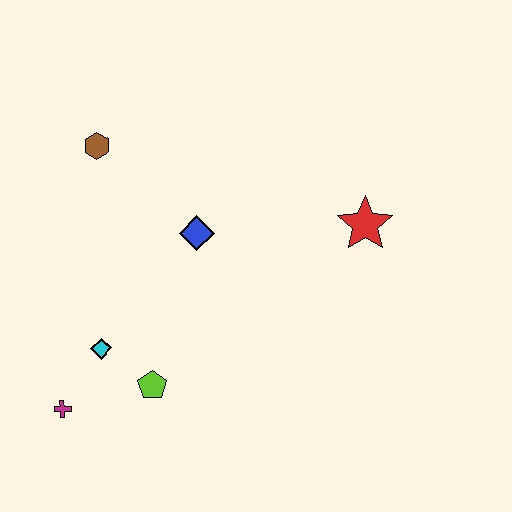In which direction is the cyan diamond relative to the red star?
The cyan diamond is to the left of the red star.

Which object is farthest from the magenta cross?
The red star is farthest from the magenta cross.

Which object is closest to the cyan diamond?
The lime pentagon is closest to the cyan diamond.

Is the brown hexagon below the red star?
No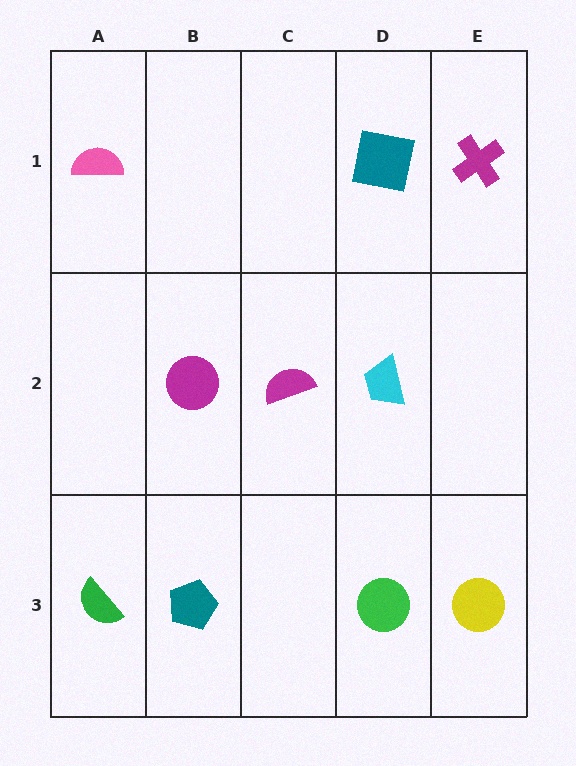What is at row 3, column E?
A yellow circle.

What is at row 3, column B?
A teal pentagon.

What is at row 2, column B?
A magenta circle.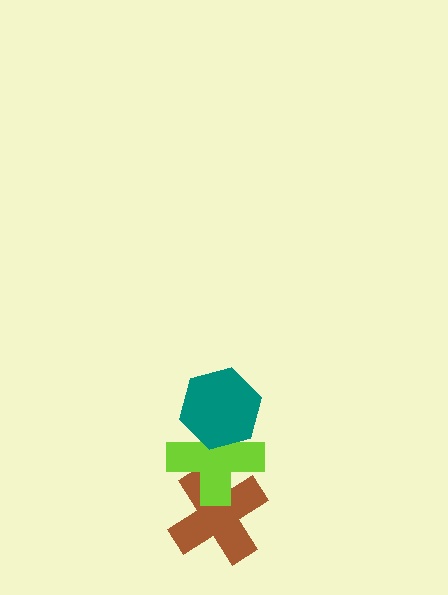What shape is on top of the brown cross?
The lime cross is on top of the brown cross.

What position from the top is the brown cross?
The brown cross is 3rd from the top.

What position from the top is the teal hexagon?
The teal hexagon is 1st from the top.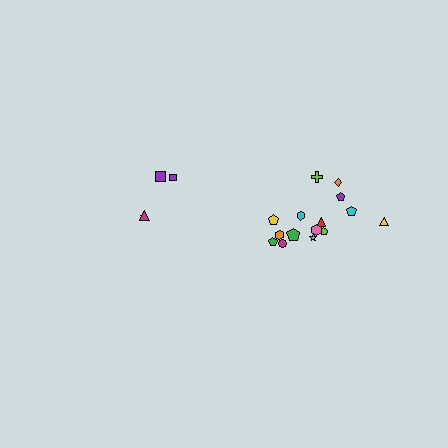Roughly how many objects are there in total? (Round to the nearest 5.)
Roughly 20 objects in total.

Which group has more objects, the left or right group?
The right group.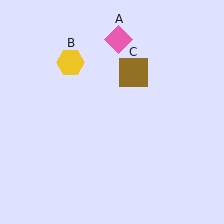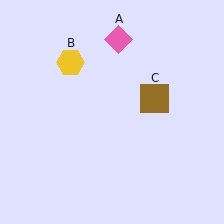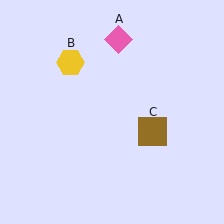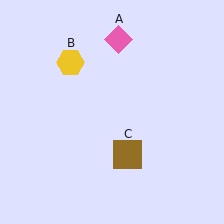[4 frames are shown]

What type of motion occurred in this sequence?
The brown square (object C) rotated clockwise around the center of the scene.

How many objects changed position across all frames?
1 object changed position: brown square (object C).